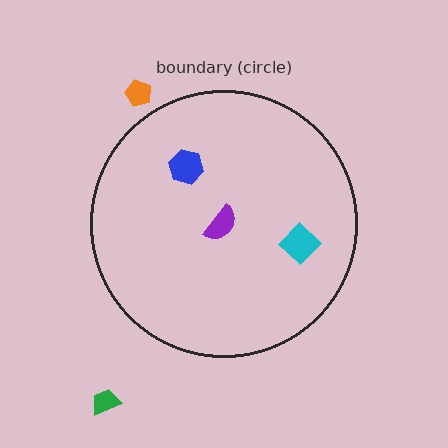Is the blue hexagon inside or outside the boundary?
Inside.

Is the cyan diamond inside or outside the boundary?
Inside.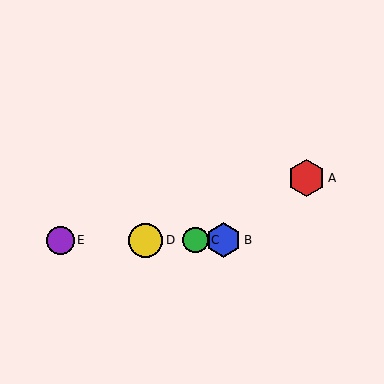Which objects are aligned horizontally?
Objects B, C, D, E are aligned horizontally.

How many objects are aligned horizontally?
4 objects (B, C, D, E) are aligned horizontally.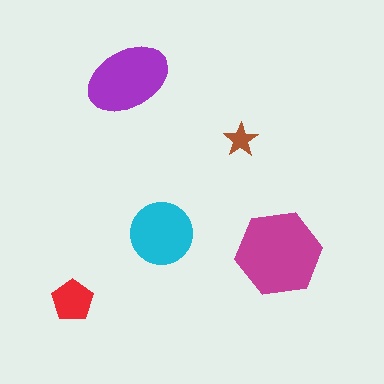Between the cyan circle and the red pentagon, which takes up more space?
The cyan circle.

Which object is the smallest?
The brown star.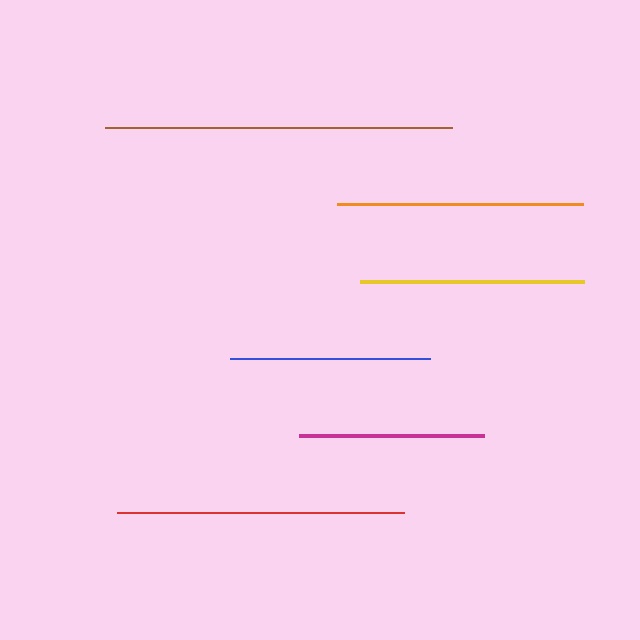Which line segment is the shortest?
The magenta line is the shortest at approximately 185 pixels.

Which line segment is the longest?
The brown line is the longest at approximately 346 pixels.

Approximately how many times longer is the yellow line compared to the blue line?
The yellow line is approximately 1.1 times the length of the blue line.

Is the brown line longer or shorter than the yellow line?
The brown line is longer than the yellow line.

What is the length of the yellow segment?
The yellow segment is approximately 223 pixels long.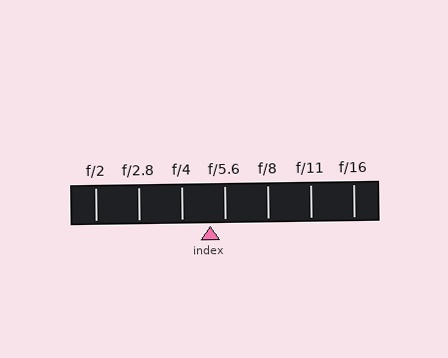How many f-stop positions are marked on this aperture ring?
There are 7 f-stop positions marked.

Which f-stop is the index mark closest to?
The index mark is closest to f/5.6.